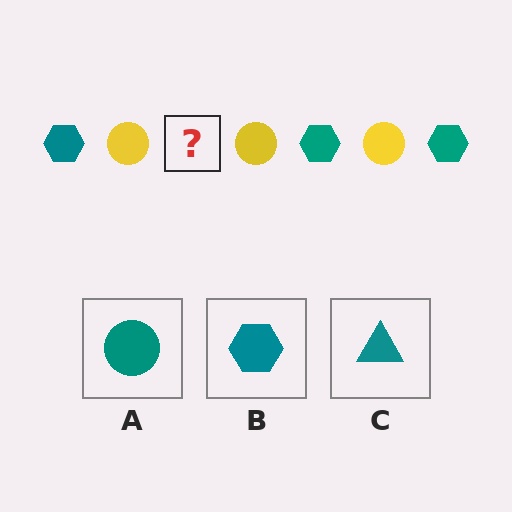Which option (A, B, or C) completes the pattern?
B.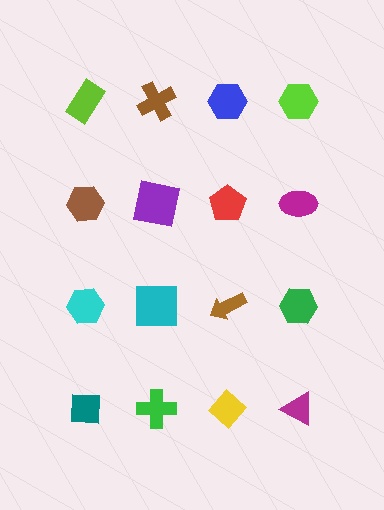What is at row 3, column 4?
A green hexagon.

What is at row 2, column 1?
A brown hexagon.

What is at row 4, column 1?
A teal square.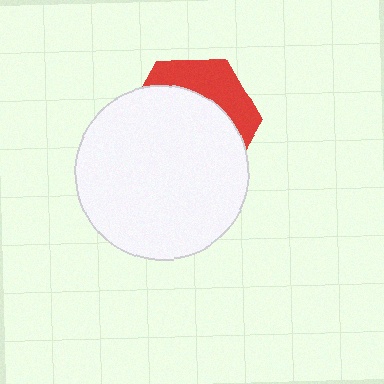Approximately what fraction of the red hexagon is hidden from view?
Roughly 69% of the red hexagon is hidden behind the white circle.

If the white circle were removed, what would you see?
You would see the complete red hexagon.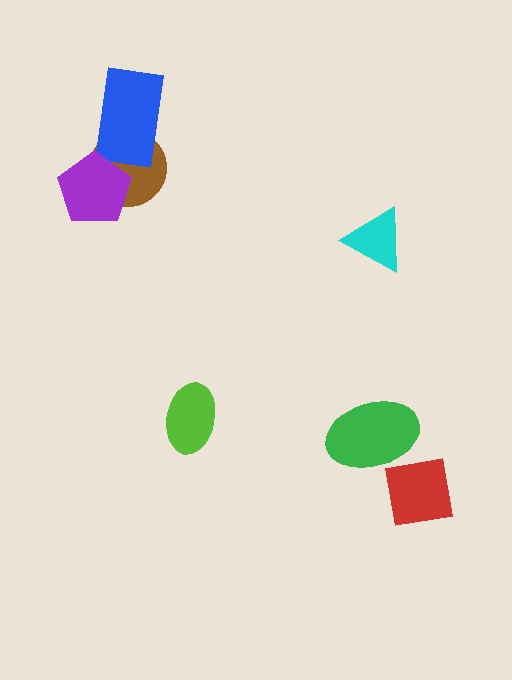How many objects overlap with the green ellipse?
0 objects overlap with the green ellipse.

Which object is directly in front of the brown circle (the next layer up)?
The blue rectangle is directly in front of the brown circle.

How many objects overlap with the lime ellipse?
0 objects overlap with the lime ellipse.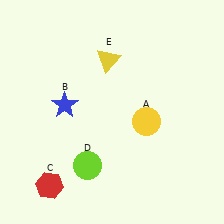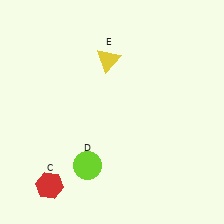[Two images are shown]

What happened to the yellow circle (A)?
The yellow circle (A) was removed in Image 2. It was in the bottom-right area of Image 1.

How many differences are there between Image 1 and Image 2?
There are 2 differences between the two images.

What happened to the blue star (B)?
The blue star (B) was removed in Image 2. It was in the top-left area of Image 1.